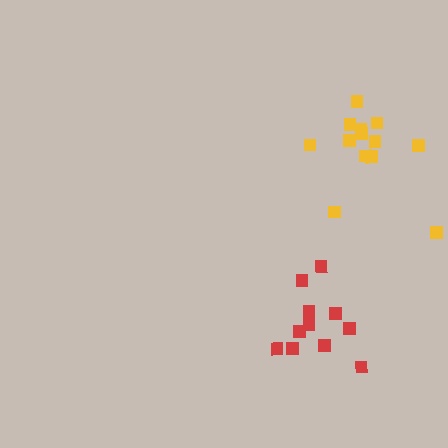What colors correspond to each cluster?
The clusters are colored: red, yellow.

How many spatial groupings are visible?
There are 2 spatial groupings.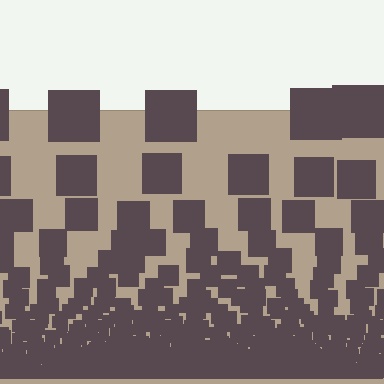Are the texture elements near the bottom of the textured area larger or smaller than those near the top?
Smaller. The gradient is inverted — elements near the bottom are smaller and denser.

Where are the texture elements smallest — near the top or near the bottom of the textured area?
Near the bottom.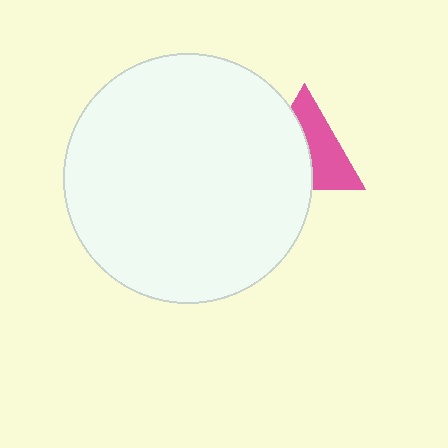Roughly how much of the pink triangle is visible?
About half of it is visible (roughly 50%).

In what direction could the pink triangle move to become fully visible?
The pink triangle could move right. That would shift it out from behind the white circle entirely.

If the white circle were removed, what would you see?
You would see the complete pink triangle.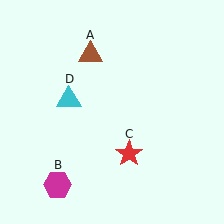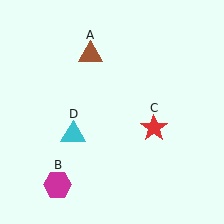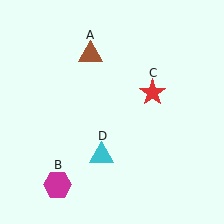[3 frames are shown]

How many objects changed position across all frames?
2 objects changed position: red star (object C), cyan triangle (object D).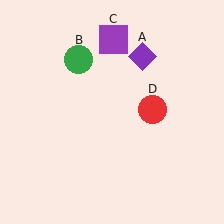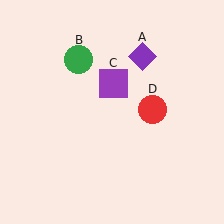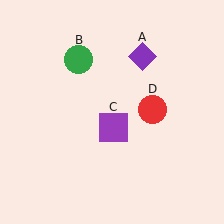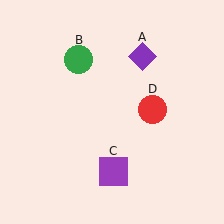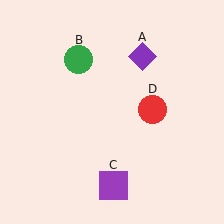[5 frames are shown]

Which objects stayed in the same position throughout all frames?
Purple diamond (object A) and green circle (object B) and red circle (object D) remained stationary.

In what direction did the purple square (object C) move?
The purple square (object C) moved down.